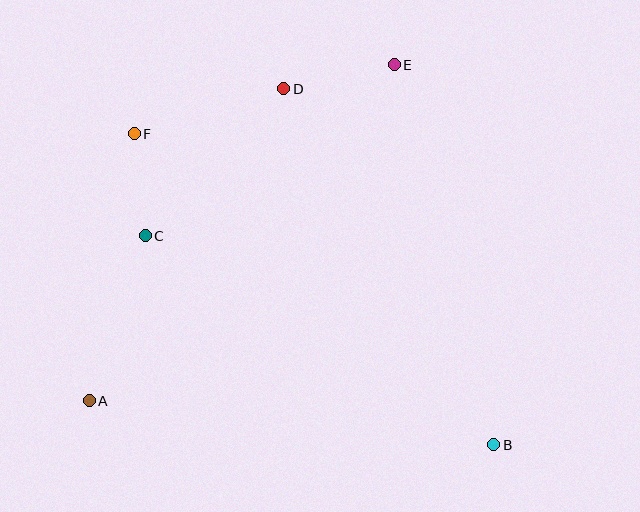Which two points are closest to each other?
Points C and F are closest to each other.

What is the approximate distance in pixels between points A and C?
The distance between A and C is approximately 174 pixels.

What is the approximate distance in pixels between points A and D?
The distance between A and D is approximately 368 pixels.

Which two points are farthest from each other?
Points B and F are farthest from each other.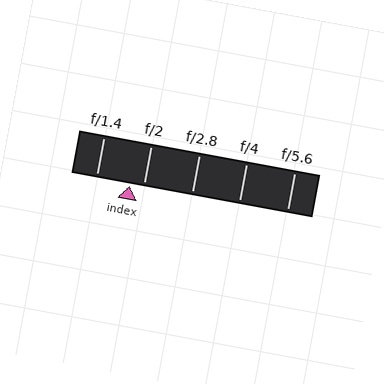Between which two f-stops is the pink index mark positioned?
The index mark is between f/1.4 and f/2.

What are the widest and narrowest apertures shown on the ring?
The widest aperture shown is f/1.4 and the narrowest is f/5.6.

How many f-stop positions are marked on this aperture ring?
There are 5 f-stop positions marked.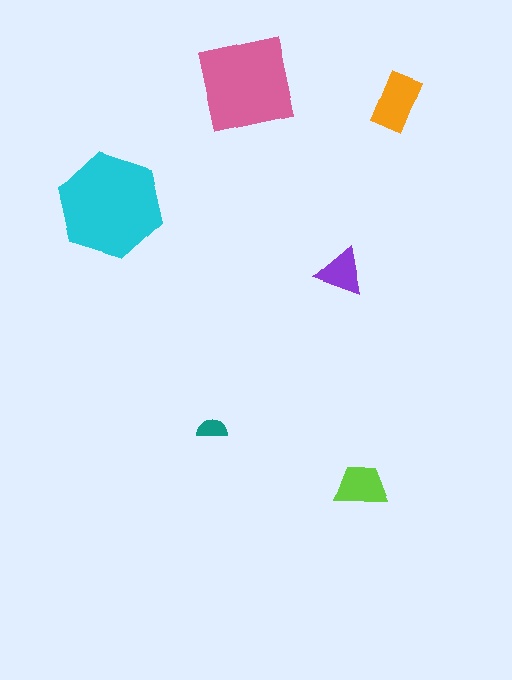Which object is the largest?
The cyan hexagon.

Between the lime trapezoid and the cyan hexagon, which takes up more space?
The cyan hexagon.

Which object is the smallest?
The teal semicircle.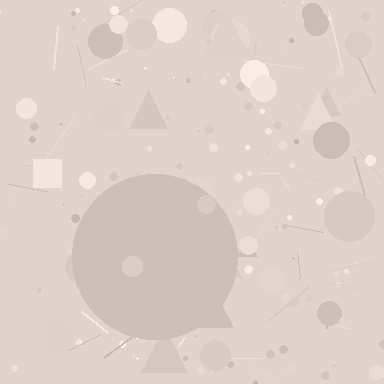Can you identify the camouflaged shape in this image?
The camouflaged shape is a circle.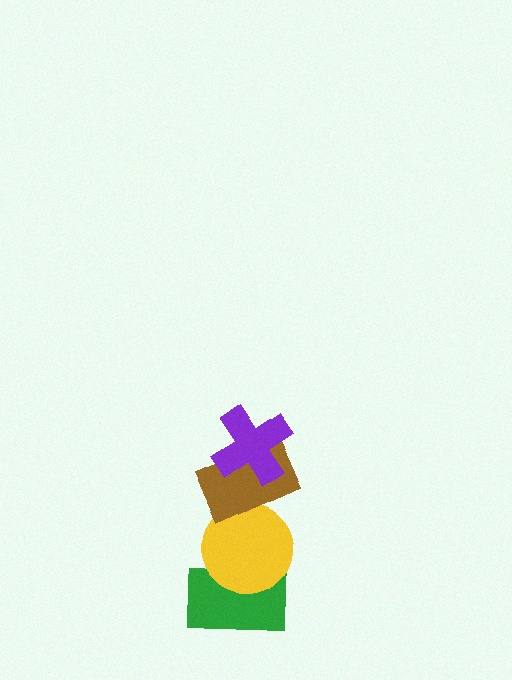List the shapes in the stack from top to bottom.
From top to bottom: the purple cross, the brown rectangle, the yellow circle, the green rectangle.